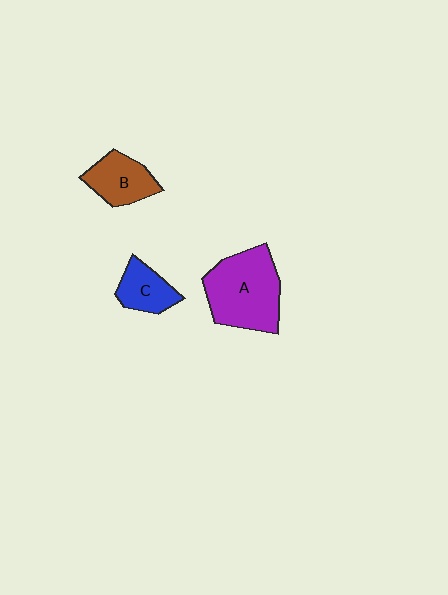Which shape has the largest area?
Shape A (purple).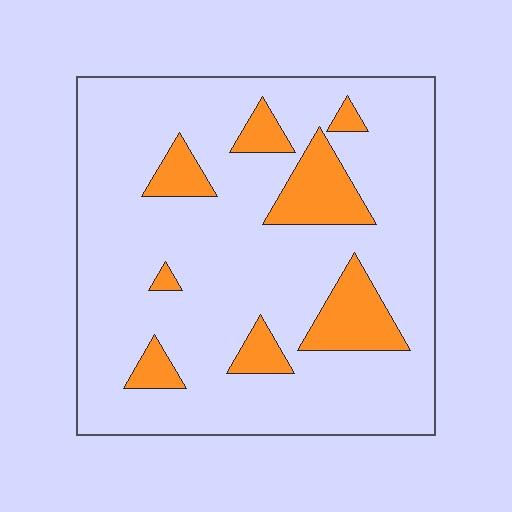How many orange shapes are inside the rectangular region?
8.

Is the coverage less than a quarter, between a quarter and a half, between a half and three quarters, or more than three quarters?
Less than a quarter.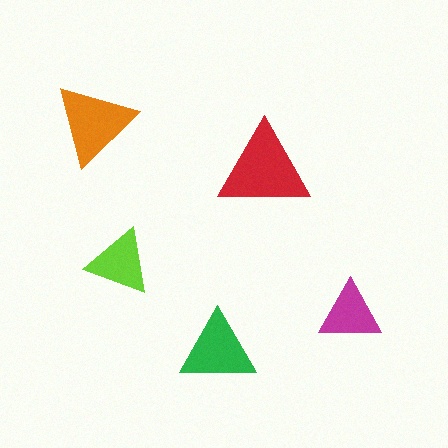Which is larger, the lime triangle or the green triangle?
The green one.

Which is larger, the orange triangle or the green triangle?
The orange one.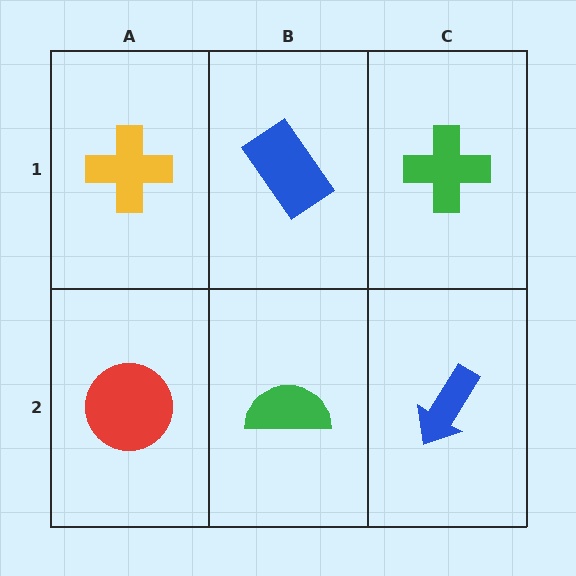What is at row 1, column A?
A yellow cross.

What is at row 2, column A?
A red circle.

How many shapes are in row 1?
3 shapes.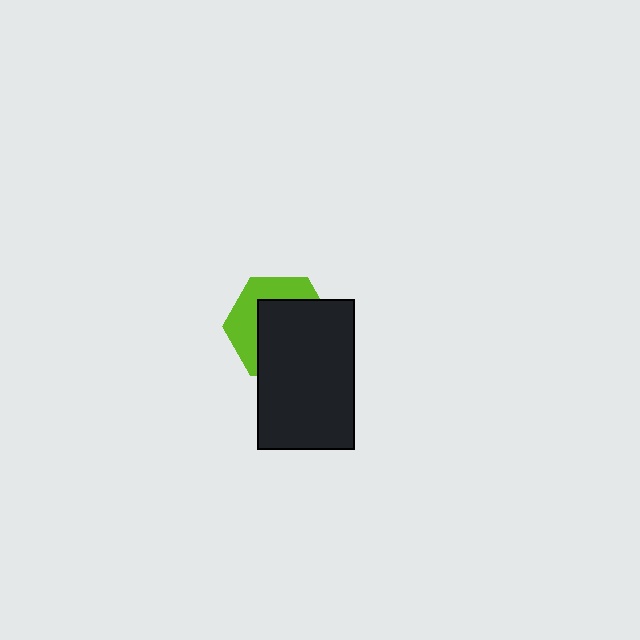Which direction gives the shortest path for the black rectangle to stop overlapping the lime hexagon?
Moving toward the lower-right gives the shortest separation.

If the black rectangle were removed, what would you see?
You would see the complete lime hexagon.